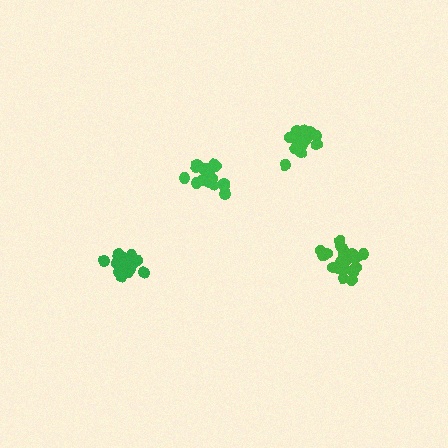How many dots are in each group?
Group 1: 20 dots, Group 2: 21 dots, Group 3: 20 dots, Group 4: 16 dots (77 total).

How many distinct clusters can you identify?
There are 4 distinct clusters.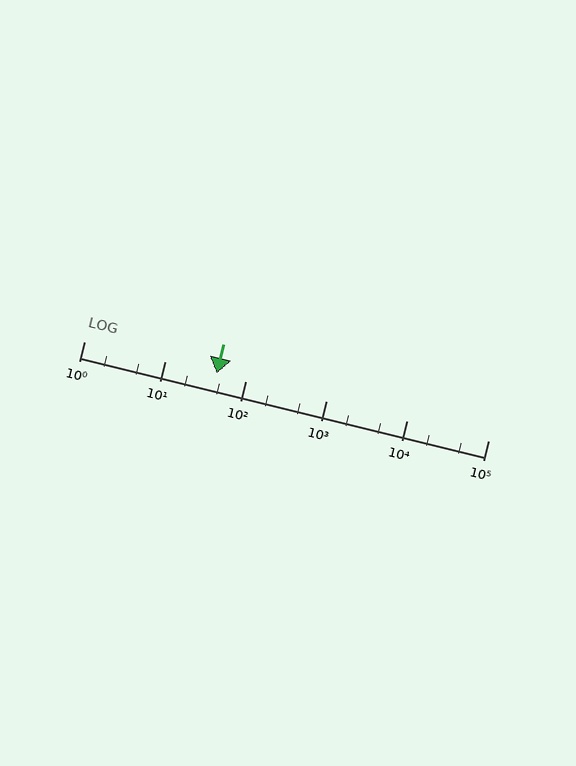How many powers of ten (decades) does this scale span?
The scale spans 5 decades, from 1 to 100000.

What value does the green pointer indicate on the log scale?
The pointer indicates approximately 44.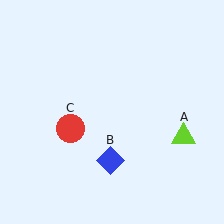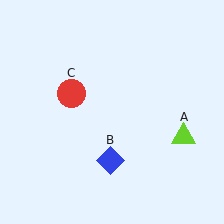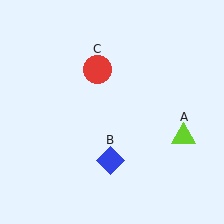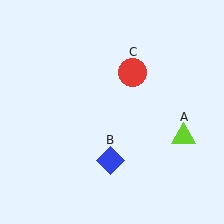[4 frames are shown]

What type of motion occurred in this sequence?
The red circle (object C) rotated clockwise around the center of the scene.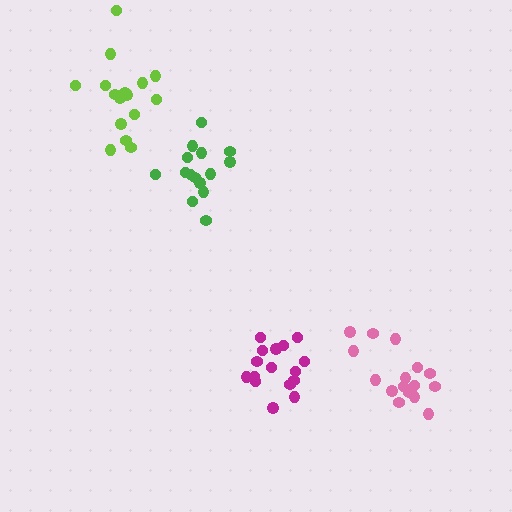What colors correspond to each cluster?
The clusters are colored: lime, magenta, green, pink.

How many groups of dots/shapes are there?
There are 4 groups.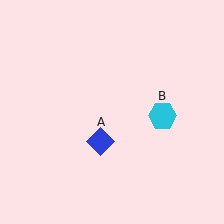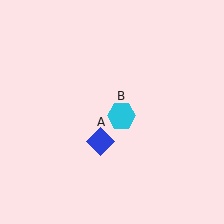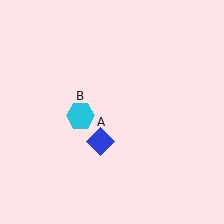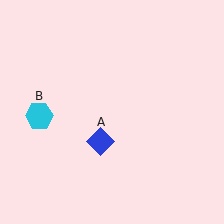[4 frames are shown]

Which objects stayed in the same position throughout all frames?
Blue diamond (object A) remained stationary.